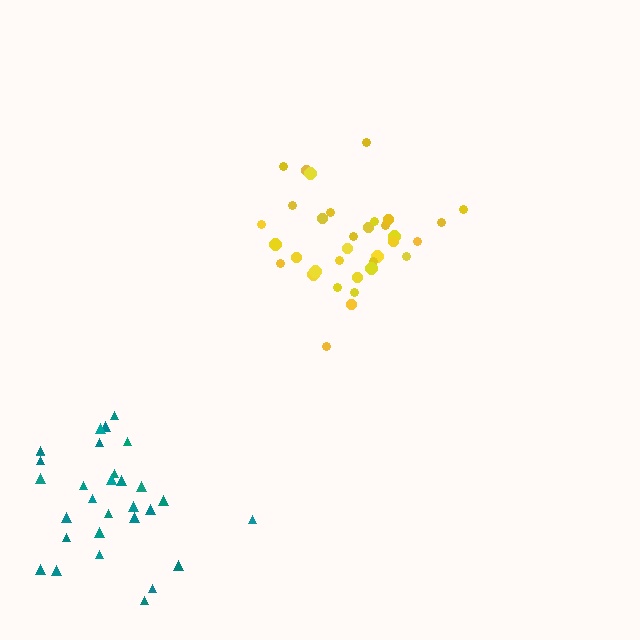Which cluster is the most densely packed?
Yellow.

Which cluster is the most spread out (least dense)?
Teal.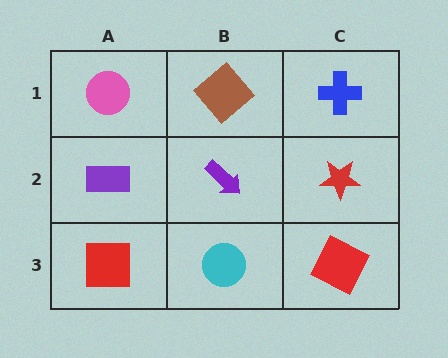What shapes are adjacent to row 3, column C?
A red star (row 2, column C), a cyan circle (row 3, column B).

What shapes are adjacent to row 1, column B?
A purple arrow (row 2, column B), a pink circle (row 1, column A), a blue cross (row 1, column C).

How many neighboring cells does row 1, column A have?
2.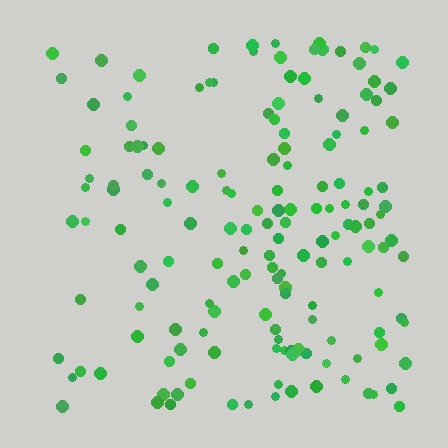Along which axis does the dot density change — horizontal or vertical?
Horizontal.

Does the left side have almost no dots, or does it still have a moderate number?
Still a moderate number, just noticeably fewer than the right.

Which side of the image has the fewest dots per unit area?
The left.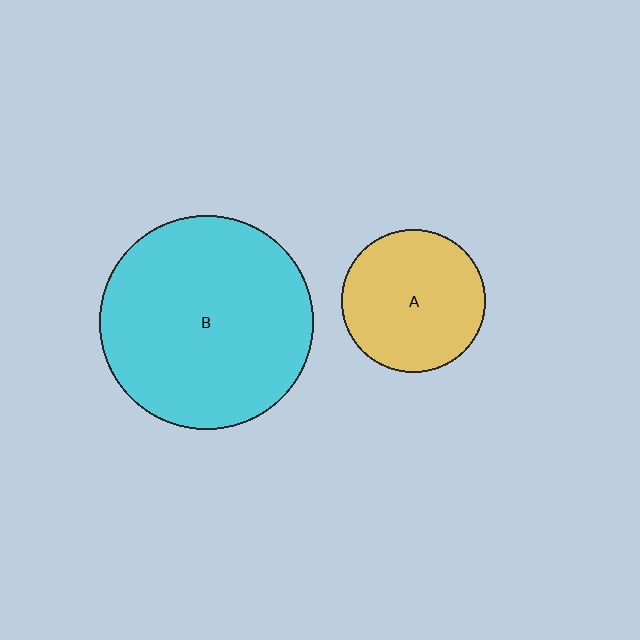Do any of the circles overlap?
No, none of the circles overlap.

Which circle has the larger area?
Circle B (cyan).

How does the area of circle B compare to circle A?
Approximately 2.2 times.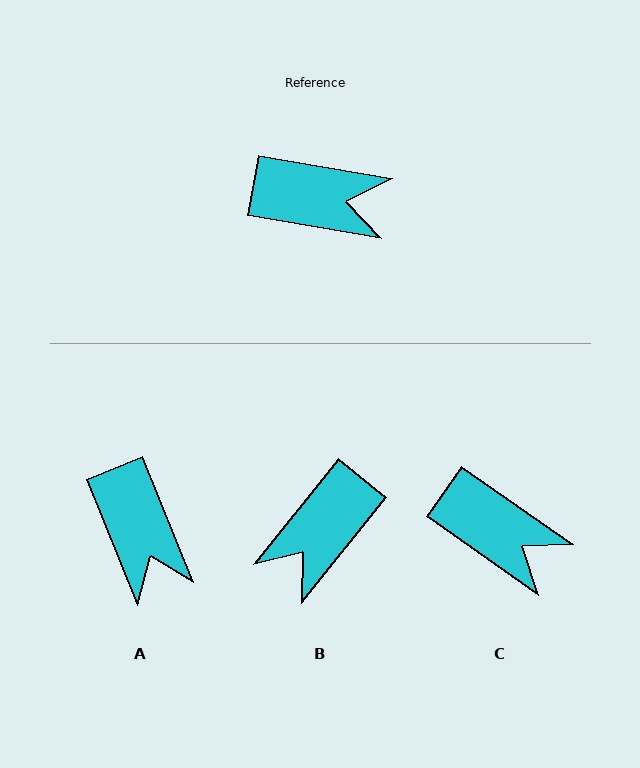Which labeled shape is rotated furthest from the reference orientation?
B, about 119 degrees away.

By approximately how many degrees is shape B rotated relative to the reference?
Approximately 119 degrees clockwise.